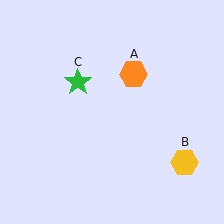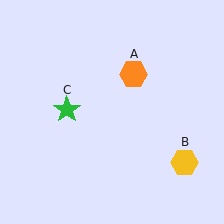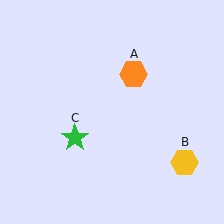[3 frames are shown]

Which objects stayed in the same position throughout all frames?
Orange hexagon (object A) and yellow hexagon (object B) remained stationary.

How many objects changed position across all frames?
1 object changed position: green star (object C).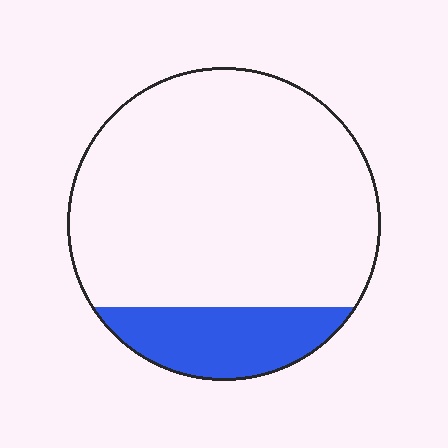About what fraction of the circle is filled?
About one sixth (1/6).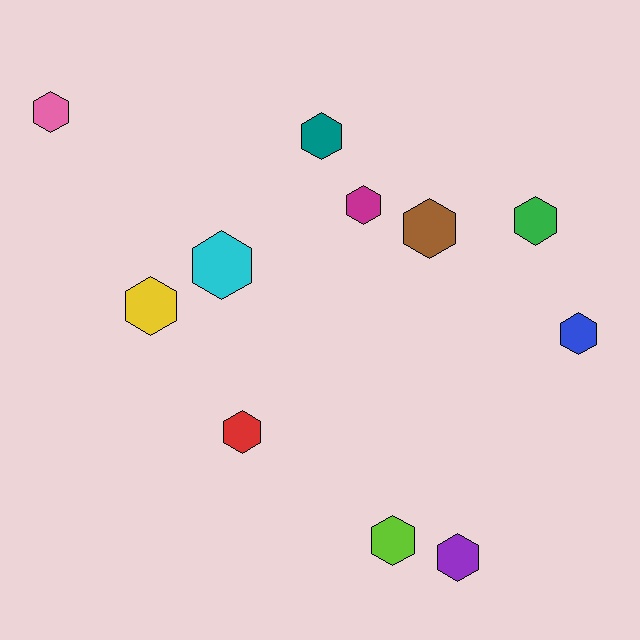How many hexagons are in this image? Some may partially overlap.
There are 11 hexagons.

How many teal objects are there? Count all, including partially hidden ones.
There is 1 teal object.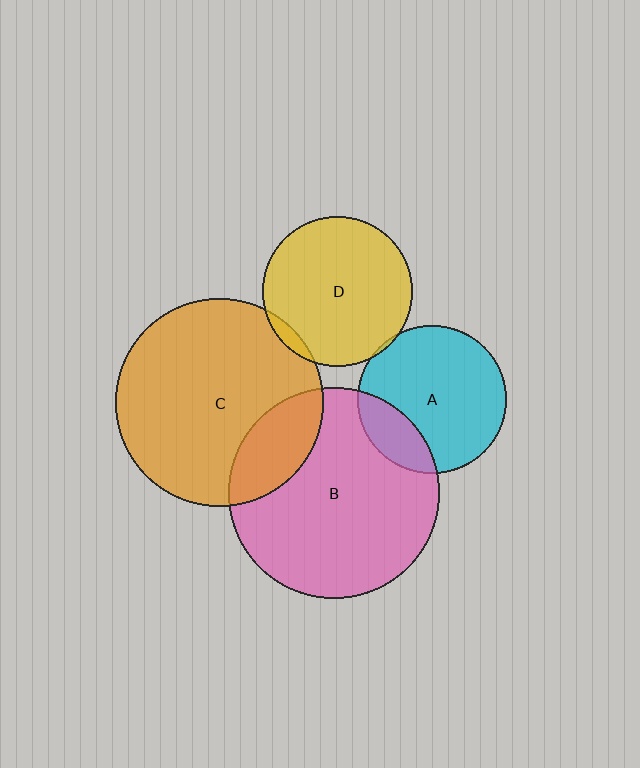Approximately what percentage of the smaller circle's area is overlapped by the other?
Approximately 5%.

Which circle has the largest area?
Circle B (pink).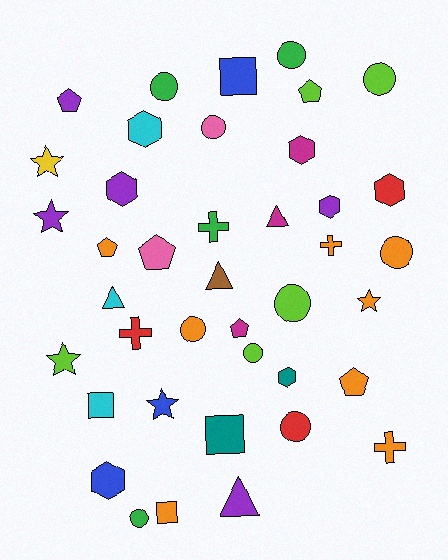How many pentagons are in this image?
There are 6 pentagons.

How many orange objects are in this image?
There are 8 orange objects.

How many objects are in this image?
There are 40 objects.